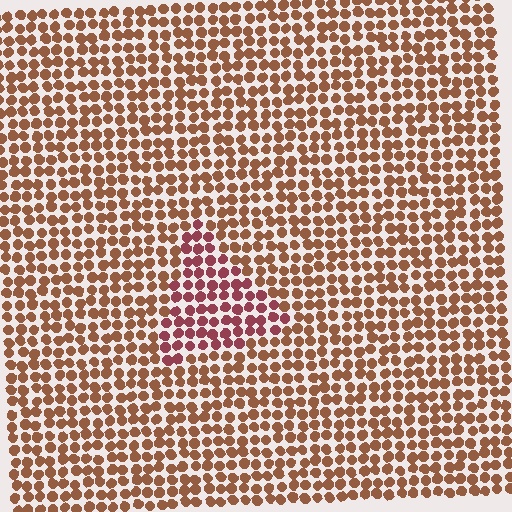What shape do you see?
I see a triangle.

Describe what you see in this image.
The image is filled with small brown elements in a uniform arrangement. A triangle-shaped region is visible where the elements are tinted to a slightly different hue, forming a subtle color boundary.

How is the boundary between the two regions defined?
The boundary is defined purely by a slight shift in hue (about 33 degrees). Spacing, size, and orientation are identical on both sides.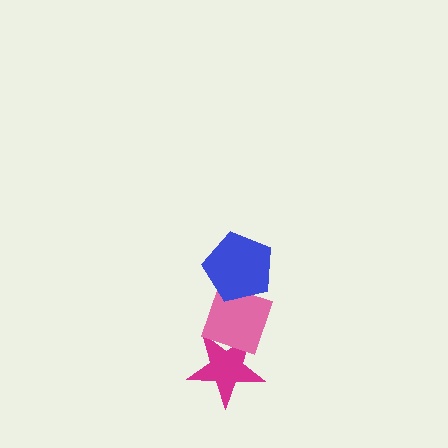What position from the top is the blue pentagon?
The blue pentagon is 1st from the top.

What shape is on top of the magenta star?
The pink diamond is on top of the magenta star.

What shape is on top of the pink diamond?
The blue pentagon is on top of the pink diamond.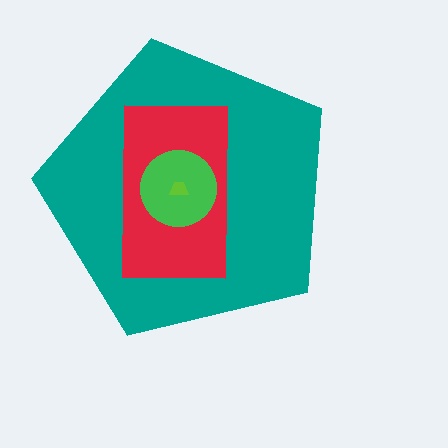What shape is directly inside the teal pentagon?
The red rectangle.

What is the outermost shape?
The teal pentagon.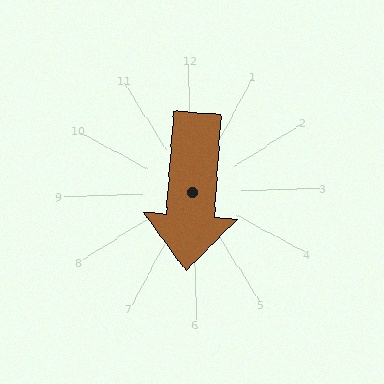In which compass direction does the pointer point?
South.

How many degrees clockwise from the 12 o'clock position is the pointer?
Approximately 186 degrees.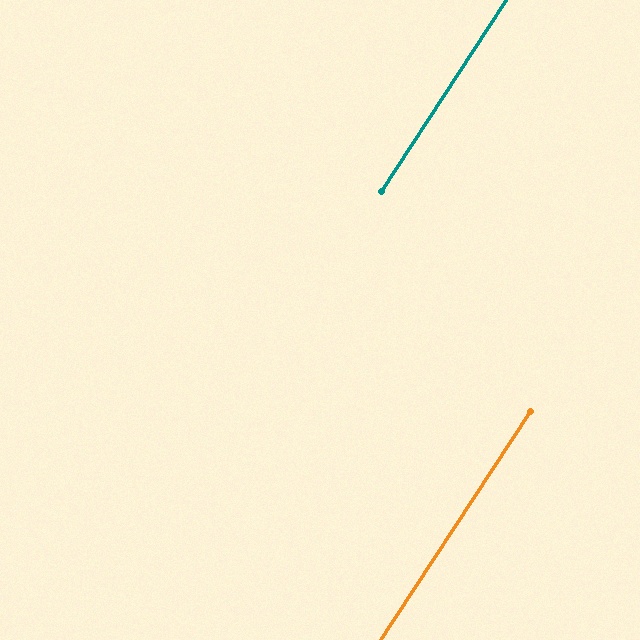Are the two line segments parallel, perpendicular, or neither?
Parallel — their directions differ by only 0.3°.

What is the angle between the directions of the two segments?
Approximately 0 degrees.